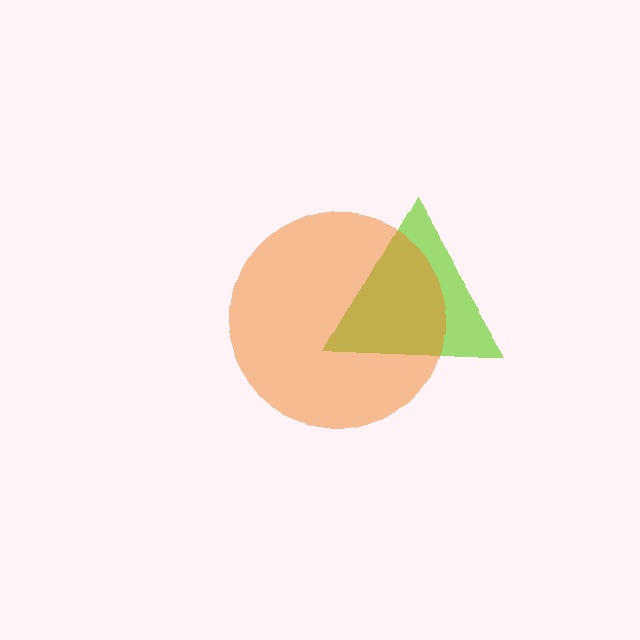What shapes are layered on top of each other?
The layered shapes are: a lime triangle, an orange circle.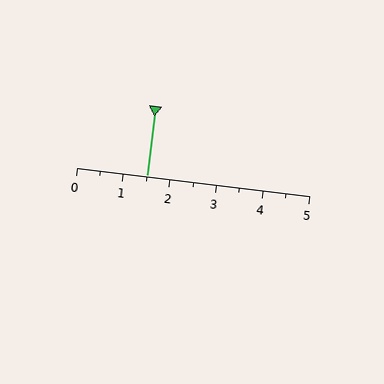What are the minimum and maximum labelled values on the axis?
The axis runs from 0 to 5.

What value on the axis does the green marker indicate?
The marker indicates approximately 1.5.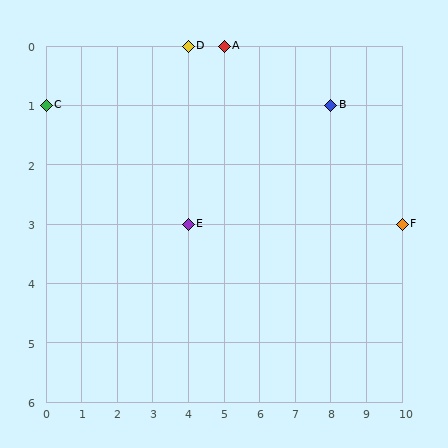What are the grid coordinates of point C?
Point C is at grid coordinates (0, 1).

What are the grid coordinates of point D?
Point D is at grid coordinates (4, 0).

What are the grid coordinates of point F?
Point F is at grid coordinates (10, 3).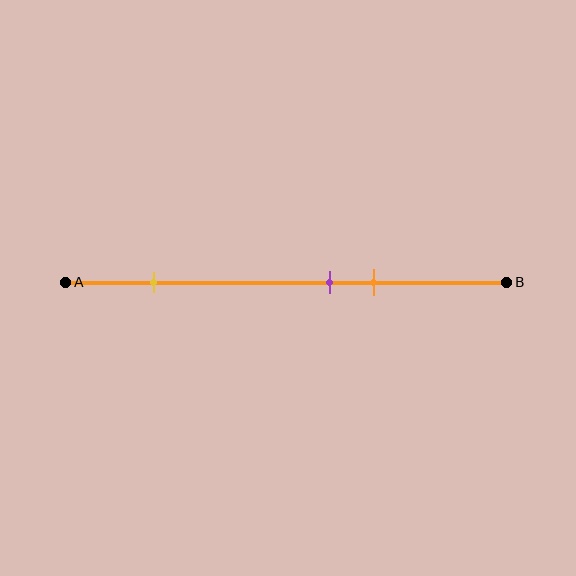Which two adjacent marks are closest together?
The purple and orange marks are the closest adjacent pair.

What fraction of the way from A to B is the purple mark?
The purple mark is approximately 60% (0.6) of the way from A to B.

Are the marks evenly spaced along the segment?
No, the marks are not evenly spaced.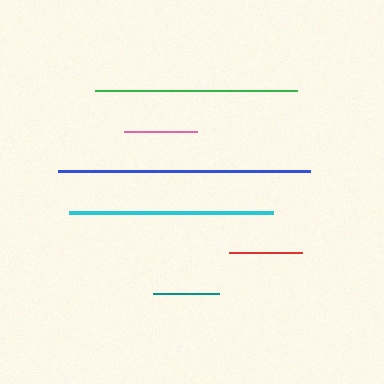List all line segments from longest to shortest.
From longest to shortest: blue, cyan, green, red, pink, teal.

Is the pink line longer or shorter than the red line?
The red line is longer than the pink line.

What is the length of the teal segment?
The teal segment is approximately 66 pixels long.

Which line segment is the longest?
The blue line is the longest at approximately 252 pixels.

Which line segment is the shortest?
The teal line is the shortest at approximately 66 pixels.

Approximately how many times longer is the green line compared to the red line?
The green line is approximately 2.7 times the length of the red line.